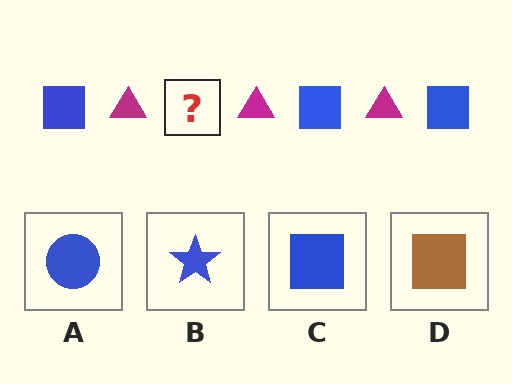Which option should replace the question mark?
Option C.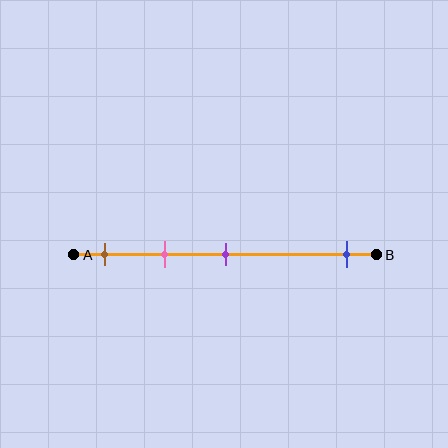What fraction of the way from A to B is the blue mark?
The blue mark is approximately 90% (0.9) of the way from A to B.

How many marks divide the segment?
There are 4 marks dividing the segment.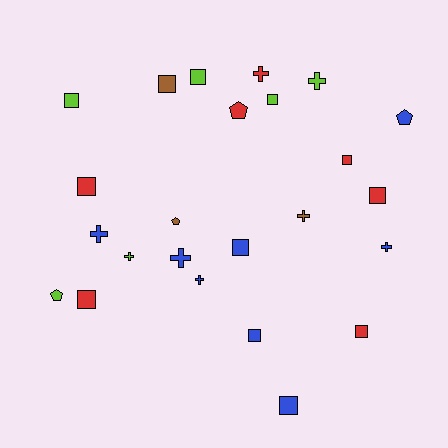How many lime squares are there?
There are 3 lime squares.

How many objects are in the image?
There are 24 objects.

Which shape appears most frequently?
Square, with 12 objects.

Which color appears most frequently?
Blue, with 8 objects.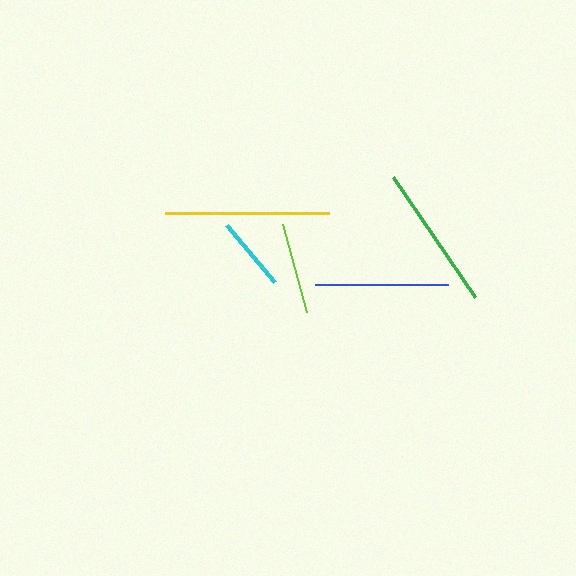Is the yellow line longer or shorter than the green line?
The yellow line is longer than the green line.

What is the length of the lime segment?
The lime segment is approximately 91 pixels long.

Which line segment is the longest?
The yellow line is the longest at approximately 164 pixels.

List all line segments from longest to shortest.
From longest to shortest: yellow, green, blue, lime, cyan.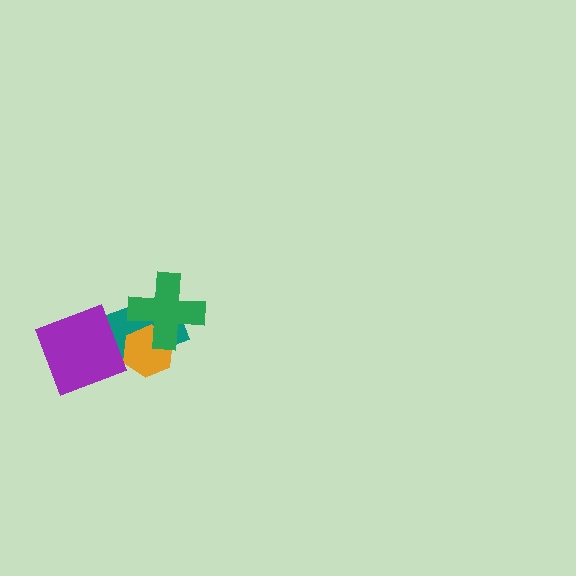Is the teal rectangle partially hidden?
Yes, it is partially covered by another shape.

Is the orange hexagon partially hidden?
Yes, it is partially covered by another shape.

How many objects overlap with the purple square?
1 object overlaps with the purple square.